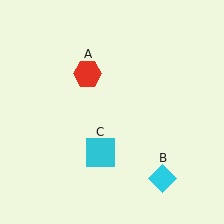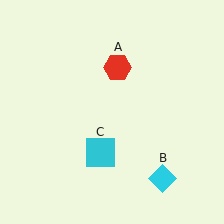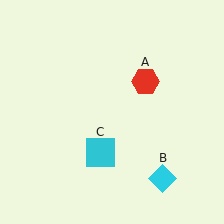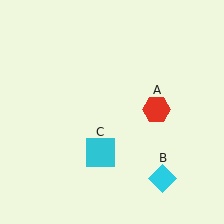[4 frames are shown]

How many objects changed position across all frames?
1 object changed position: red hexagon (object A).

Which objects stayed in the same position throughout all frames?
Cyan diamond (object B) and cyan square (object C) remained stationary.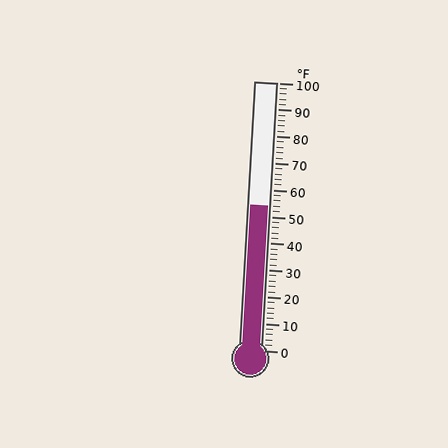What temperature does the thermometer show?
The thermometer shows approximately 54°F.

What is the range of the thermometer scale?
The thermometer scale ranges from 0°F to 100°F.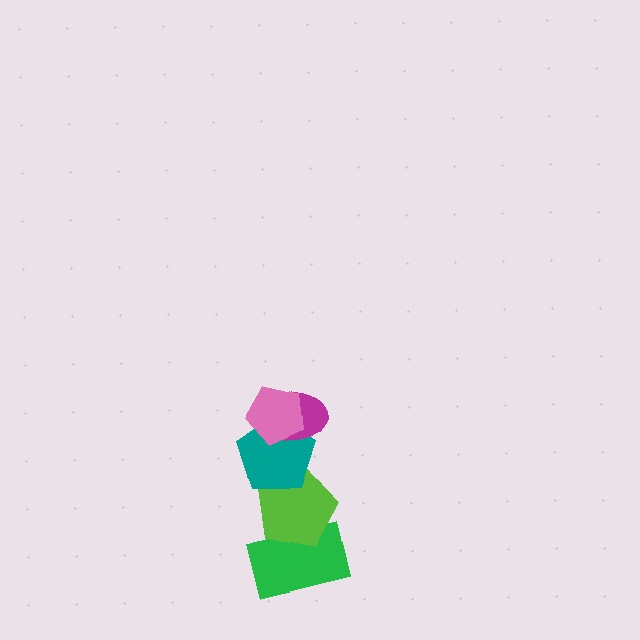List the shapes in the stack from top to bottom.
From top to bottom: the pink pentagon, the magenta ellipse, the teal pentagon, the lime pentagon, the green rectangle.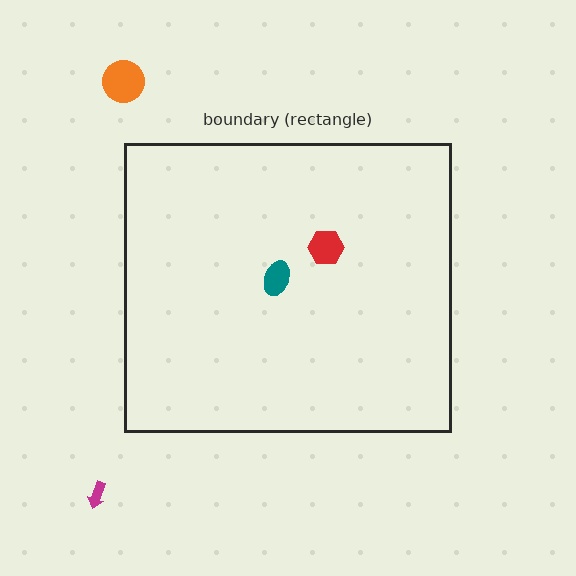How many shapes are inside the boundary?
2 inside, 2 outside.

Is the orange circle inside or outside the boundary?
Outside.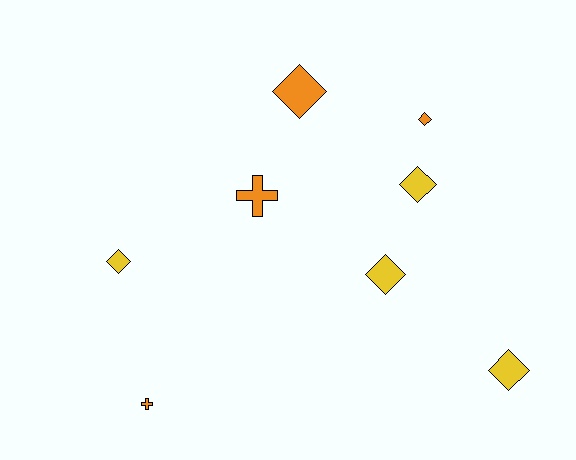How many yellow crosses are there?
There are no yellow crosses.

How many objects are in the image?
There are 8 objects.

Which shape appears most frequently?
Diamond, with 6 objects.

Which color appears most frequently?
Orange, with 4 objects.